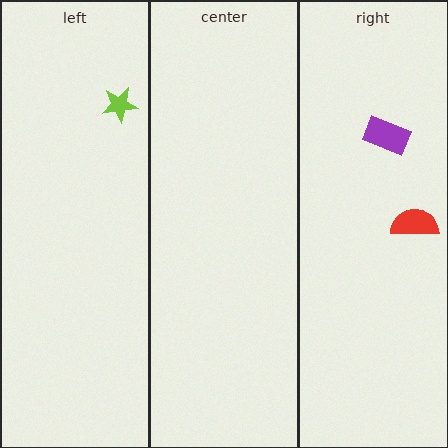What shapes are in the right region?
The red semicircle, the purple rectangle.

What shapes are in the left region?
The lime star.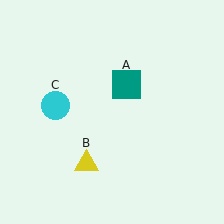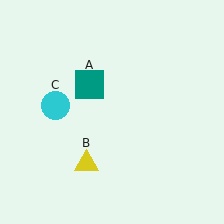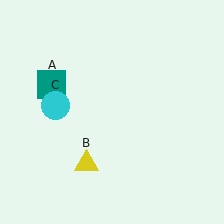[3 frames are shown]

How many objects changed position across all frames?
1 object changed position: teal square (object A).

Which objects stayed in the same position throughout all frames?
Yellow triangle (object B) and cyan circle (object C) remained stationary.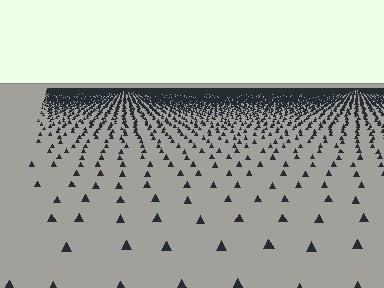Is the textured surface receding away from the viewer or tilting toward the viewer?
The surface is receding away from the viewer. Texture elements get smaller and denser toward the top.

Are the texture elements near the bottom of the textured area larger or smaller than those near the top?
Larger. Near the bottom, elements are closer to the viewer and appear at a bigger on-screen size.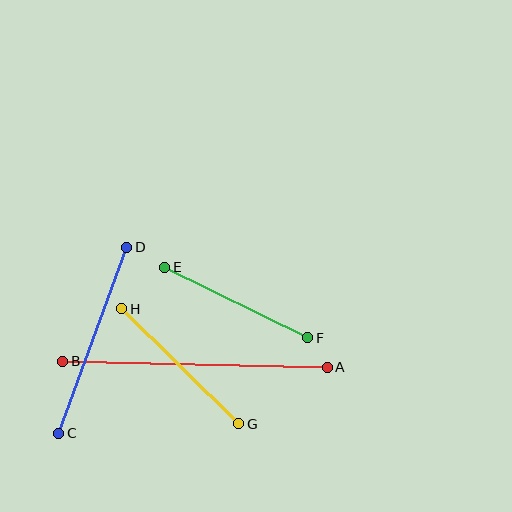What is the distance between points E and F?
The distance is approximately 160 pixels.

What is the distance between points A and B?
The distance is approximately 264 pixels.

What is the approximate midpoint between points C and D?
The midpoint is at approximately (93, 340) pixels.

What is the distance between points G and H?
The distance is approximately 164 pixels.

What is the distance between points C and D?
The distance is approximately 198 pixels.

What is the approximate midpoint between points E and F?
The midpoint is at approximately (236, 303) pixels.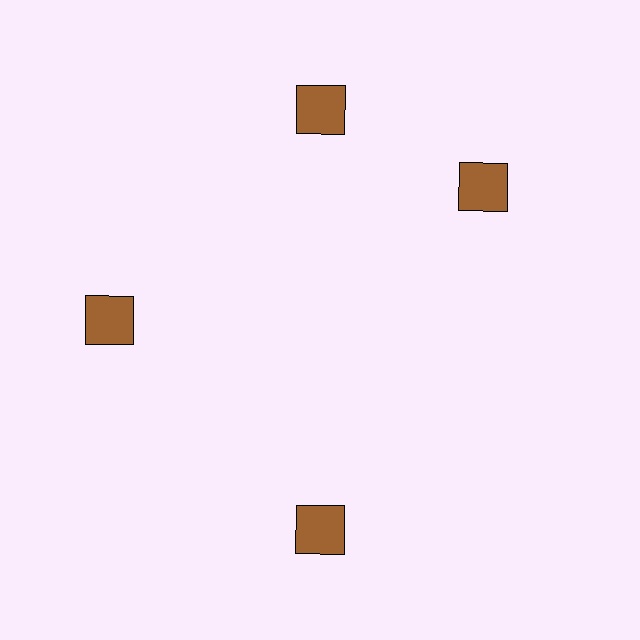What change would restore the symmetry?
The symmetry would be restored by rotating it back into even spacing with its neighbors so that all 4 squares sit at equal angles and equal distance from the center.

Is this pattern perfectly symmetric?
No. The 4 brown squares are arranged in a ring, but one element near the 3 o'clock position is rotated out of alignment along the ring, breaking the 4-fold rotational symmetry.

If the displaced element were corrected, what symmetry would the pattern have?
It would have 4-fold rotational symmetry — the pattern would map onto itself every 90 degrees.